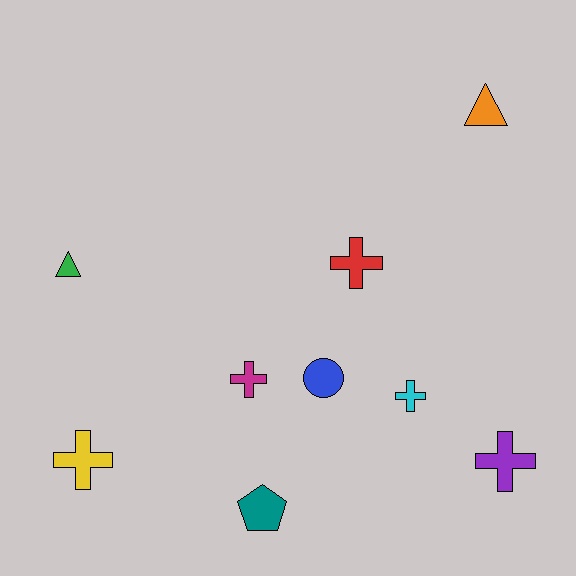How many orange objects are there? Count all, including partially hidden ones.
There is 1 orange object.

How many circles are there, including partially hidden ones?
There is 1 circle.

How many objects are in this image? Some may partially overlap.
There are 9 objects.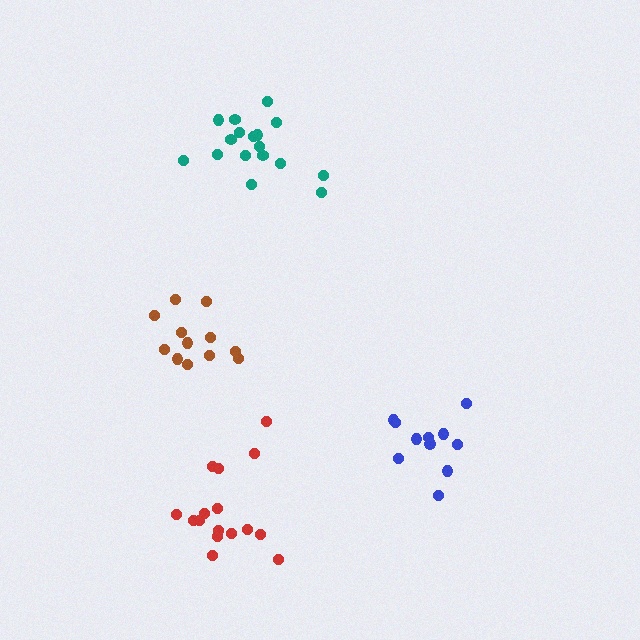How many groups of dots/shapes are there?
There are 4 groups.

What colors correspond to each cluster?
The clusters are colored: blue, brown, red, teal.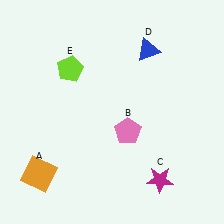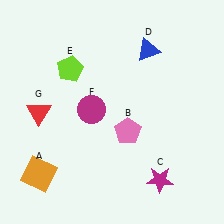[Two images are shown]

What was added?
A magenta circle (F), a red triangle (G) were added in Image 2.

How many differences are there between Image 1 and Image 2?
There are 2 differences between the two images.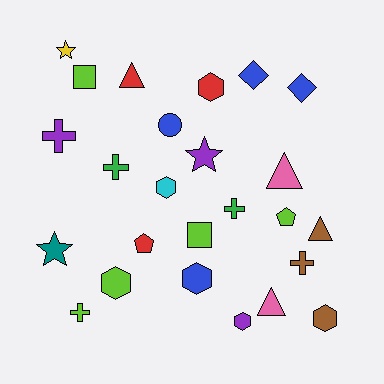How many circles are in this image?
There is 1 circle.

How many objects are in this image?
There are 25 objects.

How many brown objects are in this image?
There are 3 brown objects.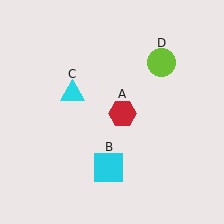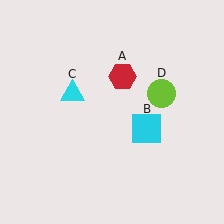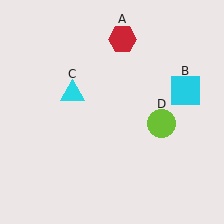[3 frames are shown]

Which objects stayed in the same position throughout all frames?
Cyan triangle (object C) remained stationary.